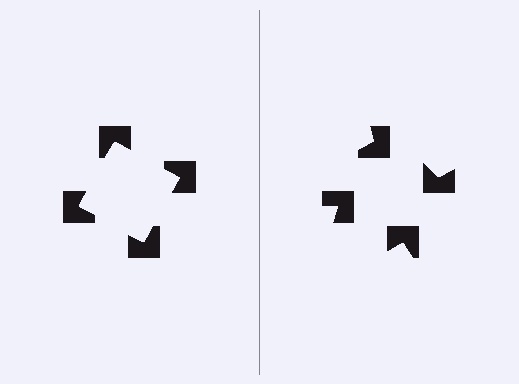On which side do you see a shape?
An illusory square appears on the left side. On the right side the wedge cuts are rotated, so no coherent shape forms.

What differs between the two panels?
The notched squares are positioned identically on both sides; only the wedge orientations differ. On the left they align to a square; on the right they are misaligned.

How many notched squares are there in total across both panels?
8 — 4 on each side.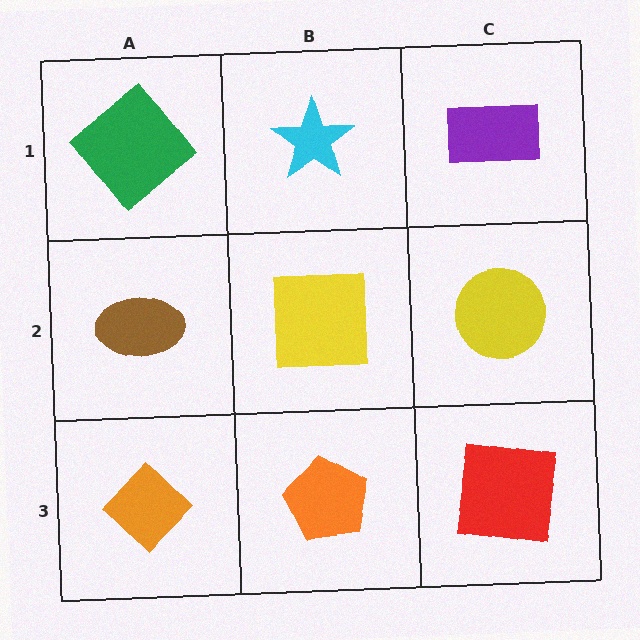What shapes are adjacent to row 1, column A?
A brown ellipse (row 2, column A), a cyan star (row 1, column B).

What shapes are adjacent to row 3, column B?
A yellow square (row 2, column B), an orange diamond (row 3, column A), a red square (row 3, column C).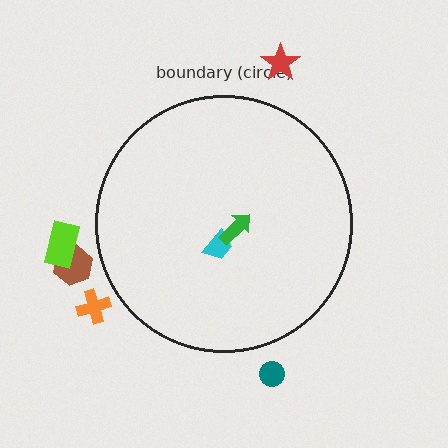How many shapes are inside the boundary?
2 inside, 5 outside.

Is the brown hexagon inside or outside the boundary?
Outside.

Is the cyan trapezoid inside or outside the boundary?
Inside.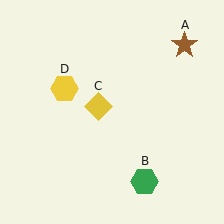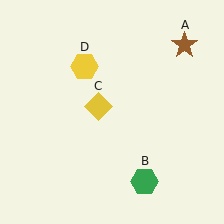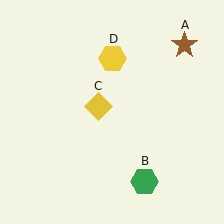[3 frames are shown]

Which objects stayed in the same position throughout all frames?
Brown star (object A) and green hexagon (object B) and yellow diamond (object C) remained stationary.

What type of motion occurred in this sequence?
The yellow hexagon (object D) rotated clockwise around the center of the scene.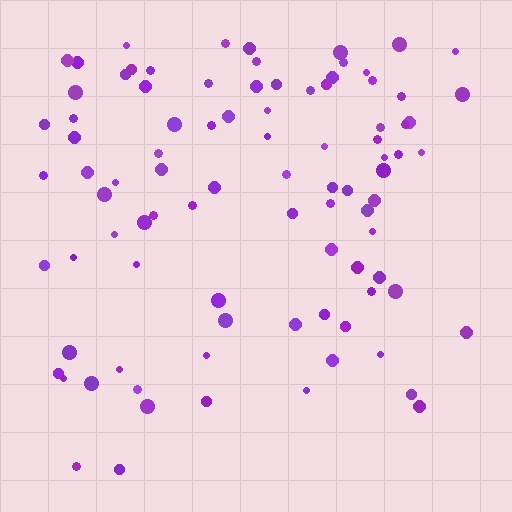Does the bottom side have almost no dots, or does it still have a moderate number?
Still a moderate number, just noticeably fewer than the top.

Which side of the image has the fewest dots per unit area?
The bottom.